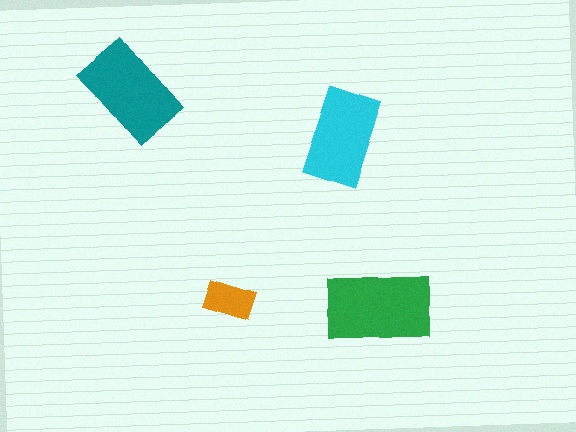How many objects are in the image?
There are 4 objects in the image.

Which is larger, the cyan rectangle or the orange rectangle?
The cyan one.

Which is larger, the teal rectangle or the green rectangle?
The green one.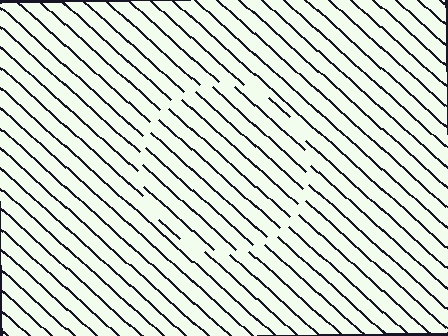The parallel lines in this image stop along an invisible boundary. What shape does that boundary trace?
An illusory circle. The interior of the shape contains the same grating, shifted by half a period — the contour is defined by the phase discontinuity where line-ends from the inner and outer gratings abut.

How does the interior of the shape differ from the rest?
The interior of the shape contains the same grating, shifted by half a period — the contour is defined by the phase discontinuity where line-ends from the inner and outer gratings abut.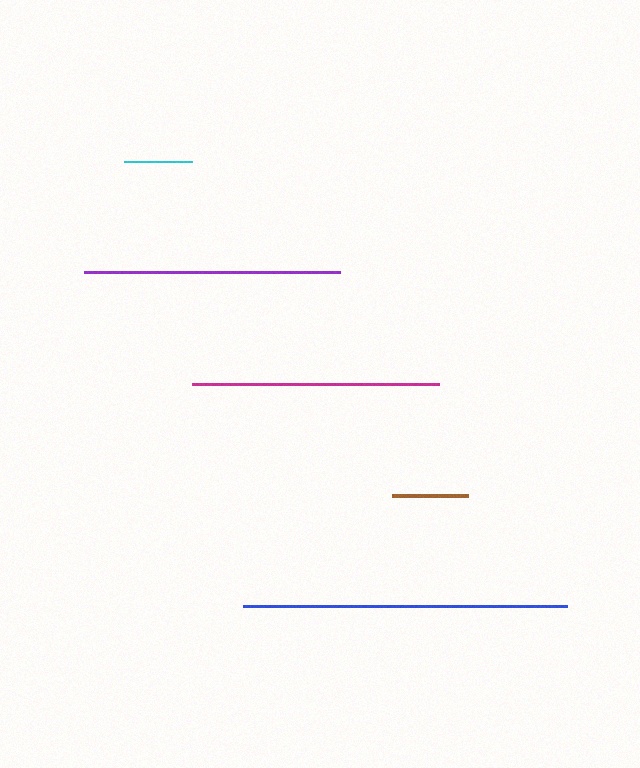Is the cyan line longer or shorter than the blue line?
The blue line is longer than the cyan line.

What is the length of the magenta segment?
The magenta segment is approximately 246 pixels long.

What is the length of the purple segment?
The purple segment is approximately 256 pixels long.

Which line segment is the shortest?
The cyan line is the shortest at approximately 68 pixels.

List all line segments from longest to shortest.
From longest to shortest: blue, purple, magenta, brown, cyan.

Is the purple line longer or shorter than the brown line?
The purple line is longer than the brown line.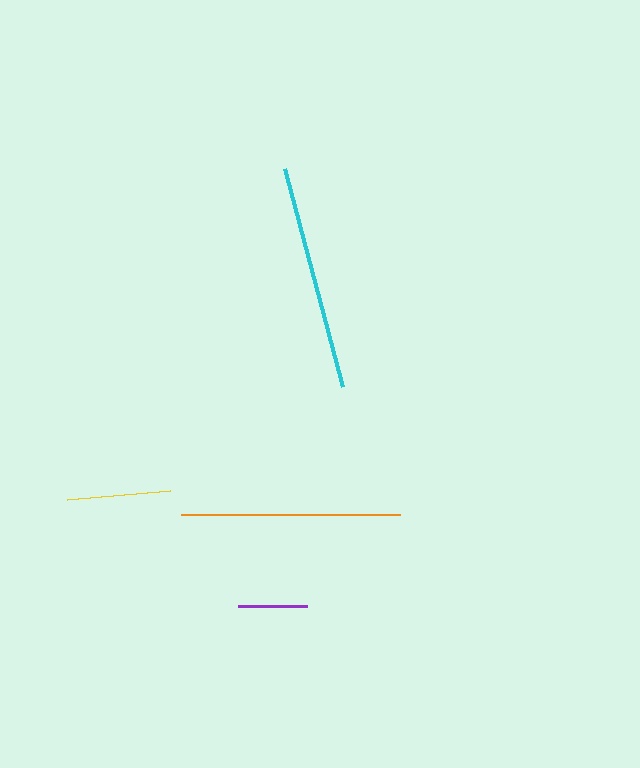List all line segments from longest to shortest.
From longest to shortest: cyan, orange, yellow, purple.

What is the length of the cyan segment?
The cyan segment is approximately 226 pixels long.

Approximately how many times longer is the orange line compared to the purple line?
The orange line is approximately 3.2 times the length of the purple line.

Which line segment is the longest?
The cyan line is the longest at approximately 226 pixels.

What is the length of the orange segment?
The orange segment is approximately 220 pixels long.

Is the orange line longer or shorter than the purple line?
The orange line is longer than the purple line.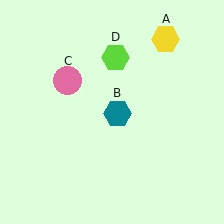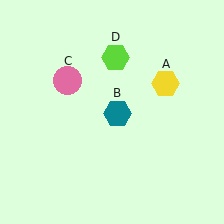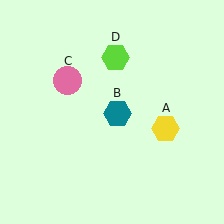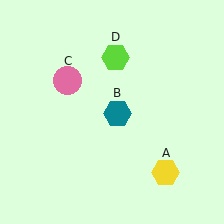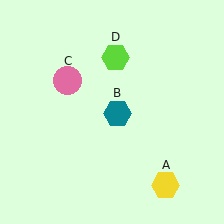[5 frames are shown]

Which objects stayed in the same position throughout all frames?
Teal hexagon (object B) and pink circle (object C) and lime hexagon (object D) remained stationary.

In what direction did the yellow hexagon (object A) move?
The yellow hexagon (object A) moved down.